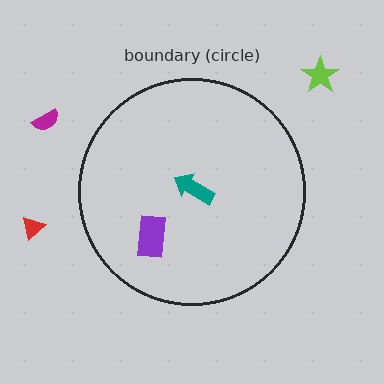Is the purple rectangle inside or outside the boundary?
Inside.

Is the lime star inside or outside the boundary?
Outside.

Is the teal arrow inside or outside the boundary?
Inside.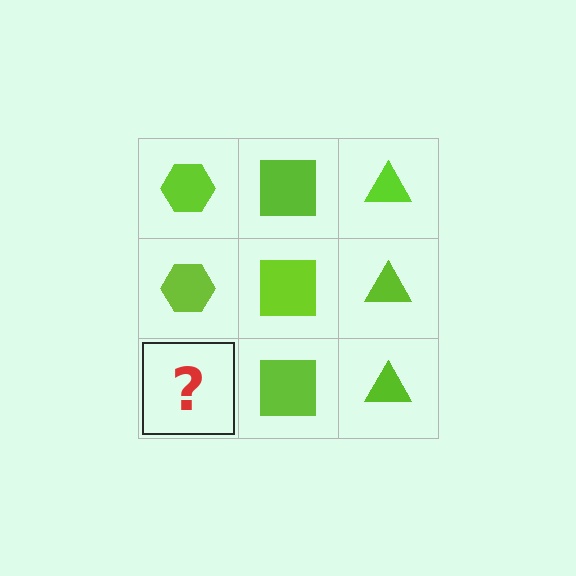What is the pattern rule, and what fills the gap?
The rule is that each column has a consistent shape. The gap should be filled with a lime hexagon.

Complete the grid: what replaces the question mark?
The question mark should be replaced with a lime hexagon.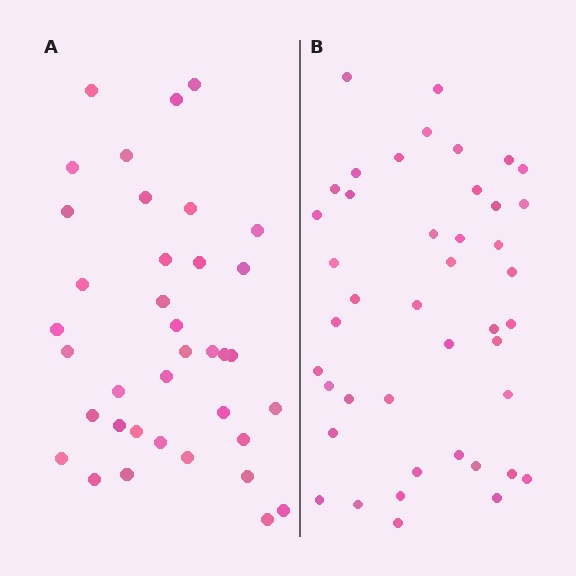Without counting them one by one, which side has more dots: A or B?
Region B (the right region) has more dots.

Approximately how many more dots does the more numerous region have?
Region B has about 6 more dots than region A.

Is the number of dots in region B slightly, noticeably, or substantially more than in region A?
Region B has only slightly more — the two regions are fairly close. The ratio is roughly 1.2 to 1.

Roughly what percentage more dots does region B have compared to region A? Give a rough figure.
About 15% more.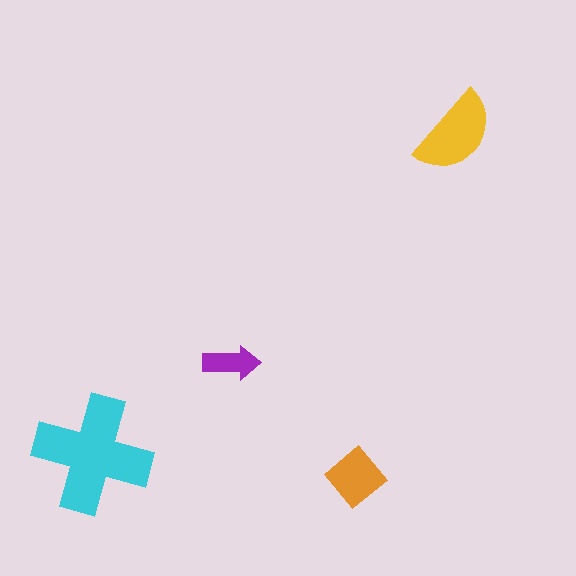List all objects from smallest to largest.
The purple arrow, the orange diamond, the yellow semicircle, the cyan cross.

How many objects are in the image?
There are 4 objects in the image.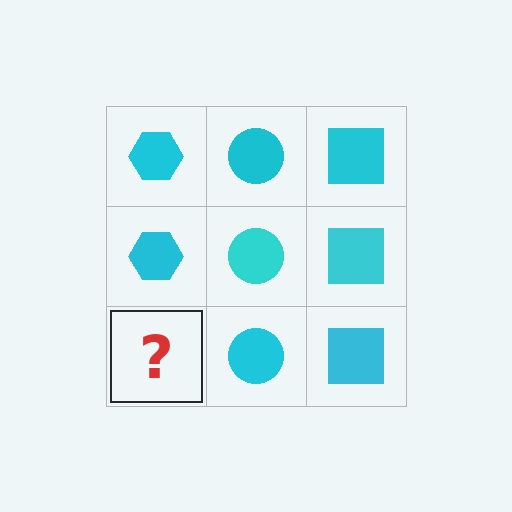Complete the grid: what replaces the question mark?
The question mark should be replaced with a cyan hexagon.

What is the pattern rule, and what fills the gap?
The rule is that each column has a consistent shape. The gap should be filled with a cyan hexagon.